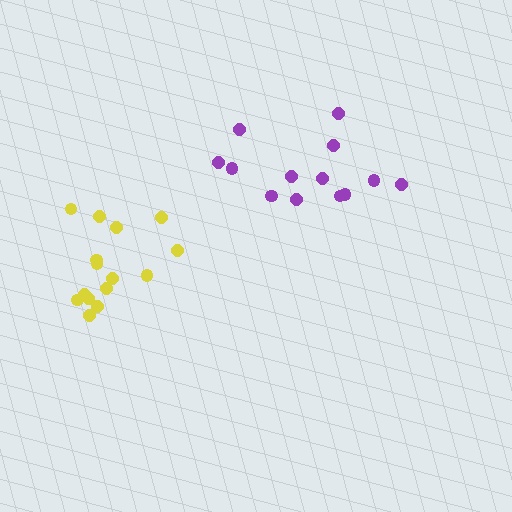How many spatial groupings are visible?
There are 2 spatial groupings.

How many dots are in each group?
Group 1: 13 dots, Group 2: 15 dots (28 total).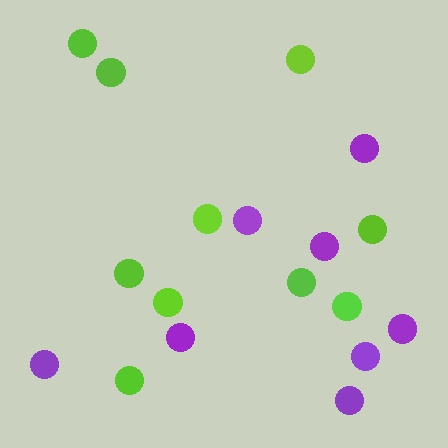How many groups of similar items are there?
There are 2 groups: one group of lime circles (10) and one group of purple circles (8).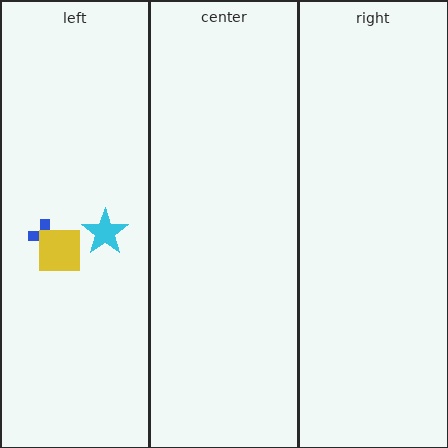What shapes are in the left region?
The blue cross, the yellow square, the cyan star.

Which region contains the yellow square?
The left region.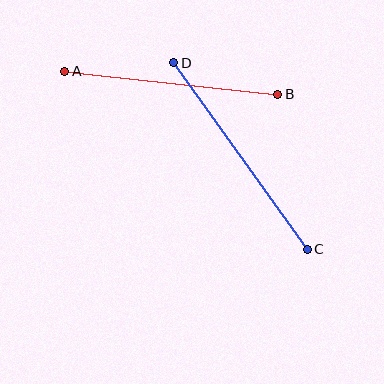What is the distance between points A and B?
The distance is approximately 214 pixels.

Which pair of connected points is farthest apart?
Points C and D are farthest apart.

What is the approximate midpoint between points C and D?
The midpoint is at approximately (240, 156) pixels.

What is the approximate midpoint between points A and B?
The midpoint is at approximately (171, 83) pixels.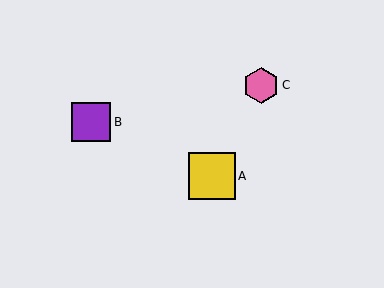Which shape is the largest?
The yellow square (labeled A) is the largest.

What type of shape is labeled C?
Shape C is a pink hexagon.